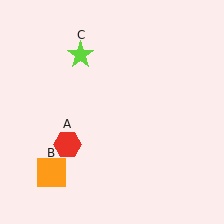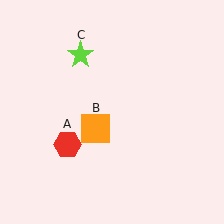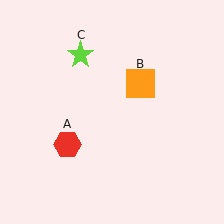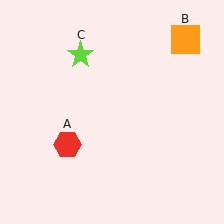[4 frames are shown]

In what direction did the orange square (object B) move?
The orange square (object B) moved up and to the right.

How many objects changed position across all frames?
1 object changed position: orange square (object B).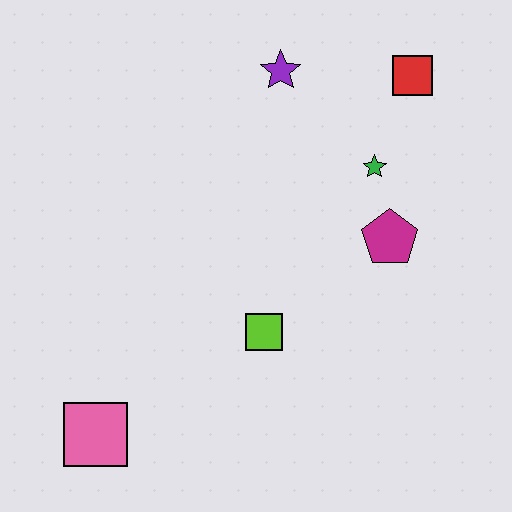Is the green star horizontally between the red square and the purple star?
Yes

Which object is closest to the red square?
The green star is closest to the red square.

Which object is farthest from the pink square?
The red square is farthest from the pink square.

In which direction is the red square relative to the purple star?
The red square is to the right of the purple star.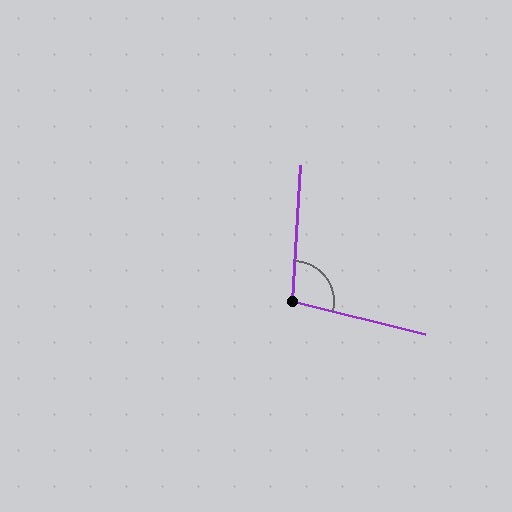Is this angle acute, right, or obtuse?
It is obtuse.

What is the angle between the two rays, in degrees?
Approximately 101 degrees.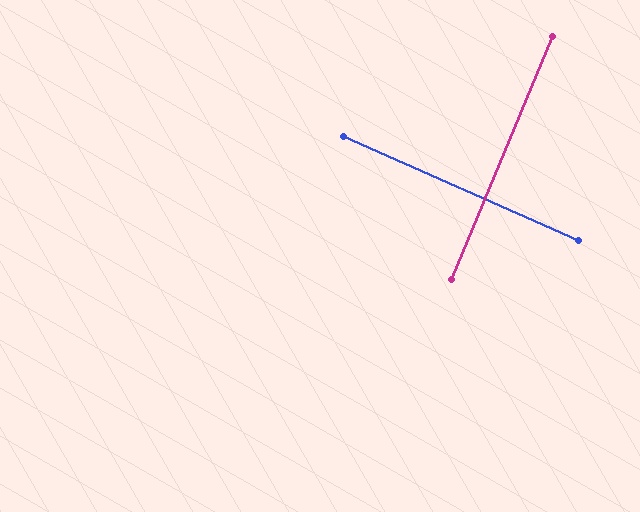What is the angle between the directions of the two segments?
Approximately 89 degrees.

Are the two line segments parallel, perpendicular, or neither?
Perpendicular — they meet at approximately 89°.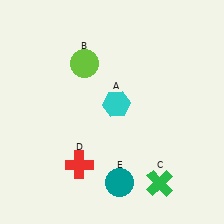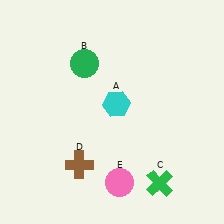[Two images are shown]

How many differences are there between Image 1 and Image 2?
There are 3 differences between the two images.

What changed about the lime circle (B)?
In Image 1, B is lime. In Image 2, it changed to green.